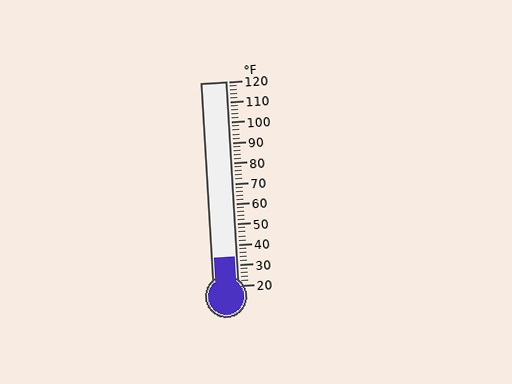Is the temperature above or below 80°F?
The temperature is below 80°F.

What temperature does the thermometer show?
The thermometer shows approximately 34°F.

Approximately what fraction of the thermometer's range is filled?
The thermometer is filled to approximately 15% of its range.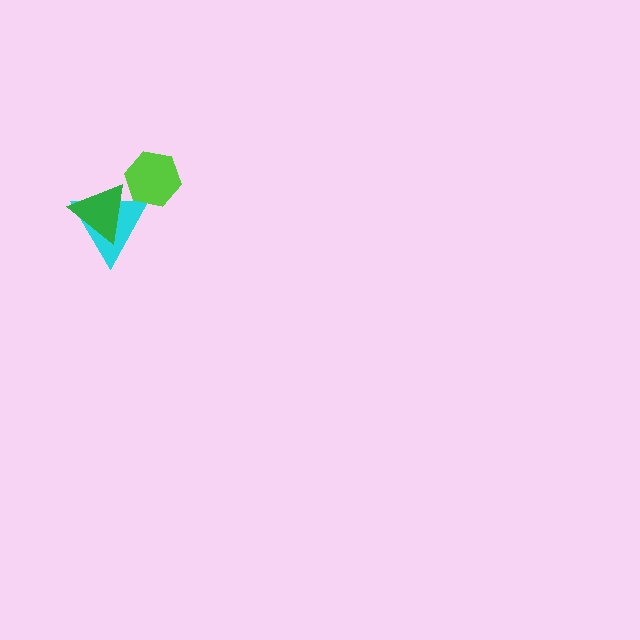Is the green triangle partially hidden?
No, no other shape covers it.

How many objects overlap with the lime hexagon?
1 object overlaps with the lime hexagon.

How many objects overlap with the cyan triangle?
2 objects overlap with the cyan triangle.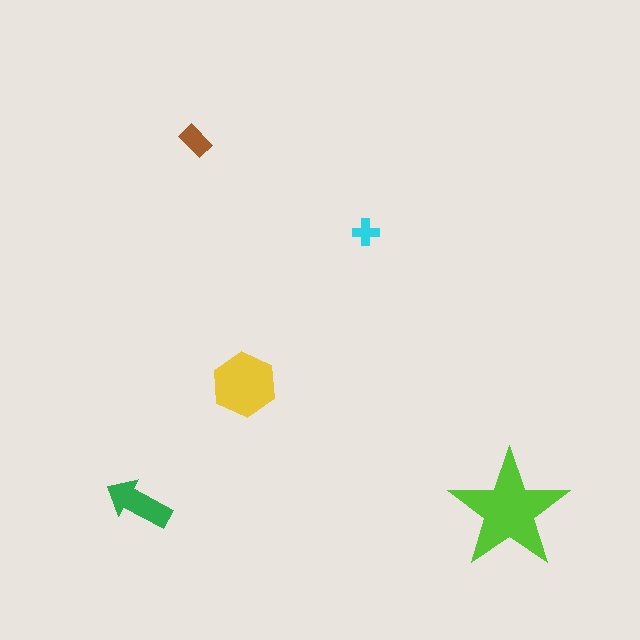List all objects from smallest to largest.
The cyan cross, the brown rectangle, the green arrow, the yellow hexagon, the lime star.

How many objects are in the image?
There are 5 objects in the image.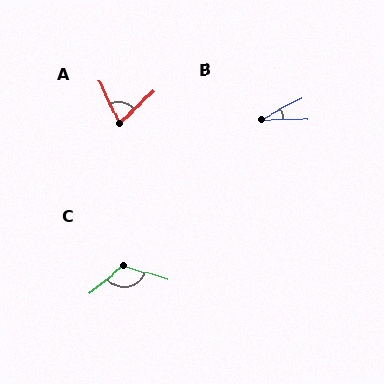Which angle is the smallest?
B, at approximately 28 degrees.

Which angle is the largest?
C, at approximately 124 degrees.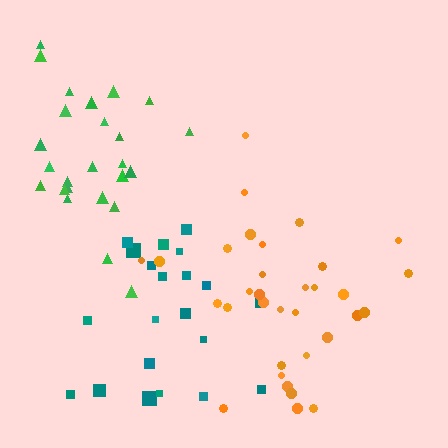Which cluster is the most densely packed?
Green.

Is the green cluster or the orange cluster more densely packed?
Green.